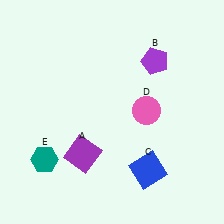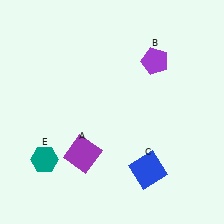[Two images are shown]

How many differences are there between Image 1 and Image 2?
There is 1 difference between the two images.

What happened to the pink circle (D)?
The pink circle (D) was removed in Image 2. It was in the top-right area of Image 1.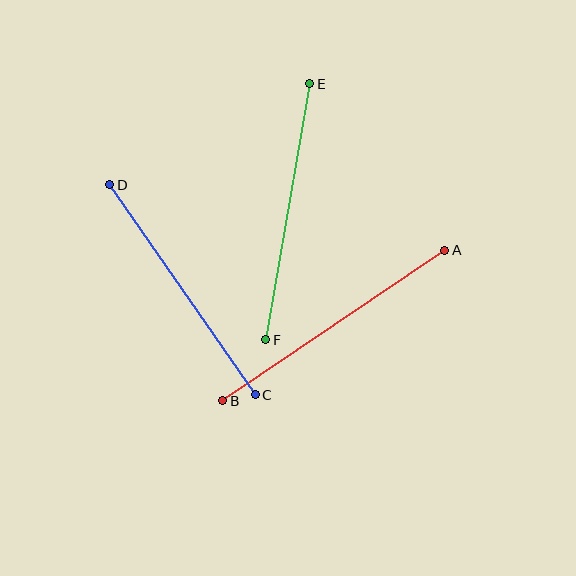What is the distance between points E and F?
The distance is approximately 260 pixels.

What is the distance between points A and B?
The distance is approximately 269 pixels.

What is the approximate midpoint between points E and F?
The midpoint is at approximately (288, 212) pixels.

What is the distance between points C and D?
The distance is approximately 255 pixels.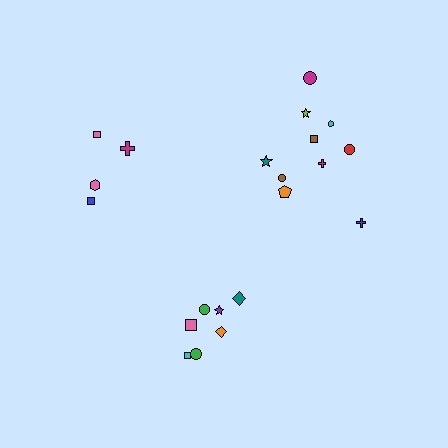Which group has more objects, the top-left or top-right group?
The top-right group.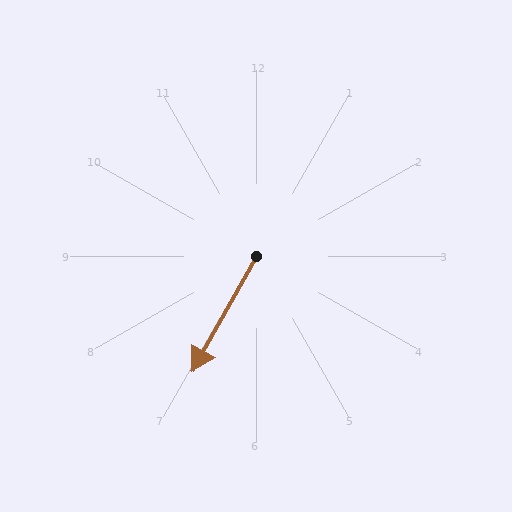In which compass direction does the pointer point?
Southwest.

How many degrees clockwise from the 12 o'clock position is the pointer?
Approximately 209 degrees.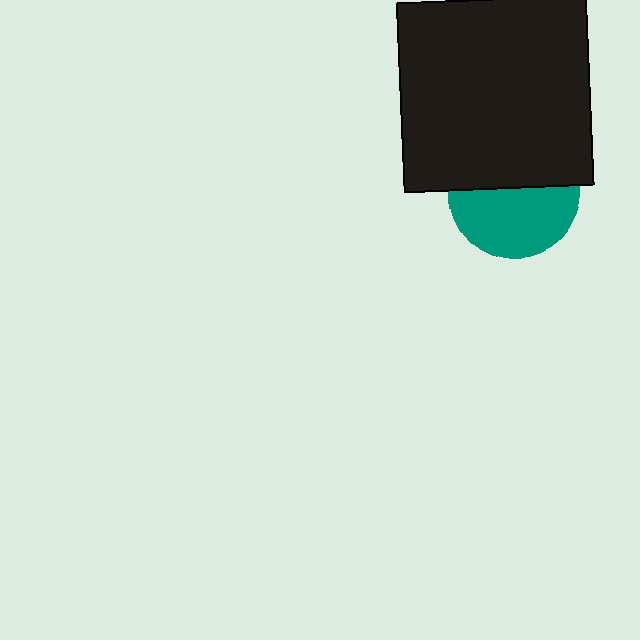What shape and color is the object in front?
The object in front is a black square.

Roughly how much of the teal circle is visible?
About half of it is visible (roughly 53%).